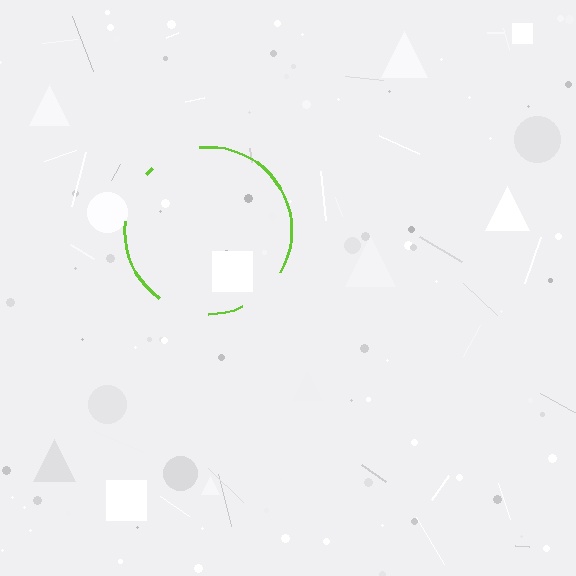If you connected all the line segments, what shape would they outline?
They would outline a circle.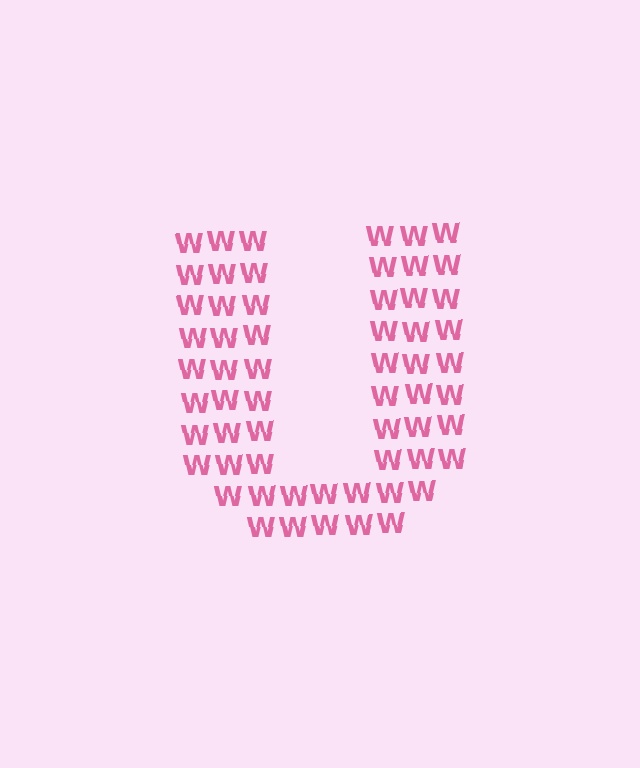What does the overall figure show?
The overall figure shows the letter U.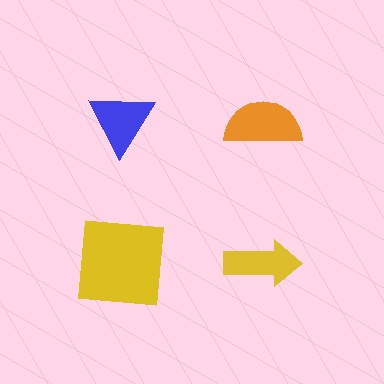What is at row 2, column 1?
A yellow square.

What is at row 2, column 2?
A yellow arrow.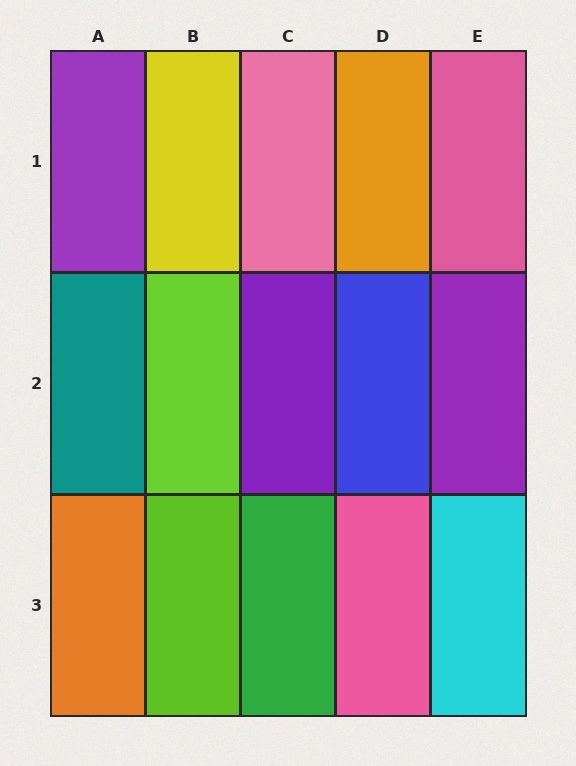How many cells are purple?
3 cells are purple.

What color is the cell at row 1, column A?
Purple.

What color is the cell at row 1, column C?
Pink.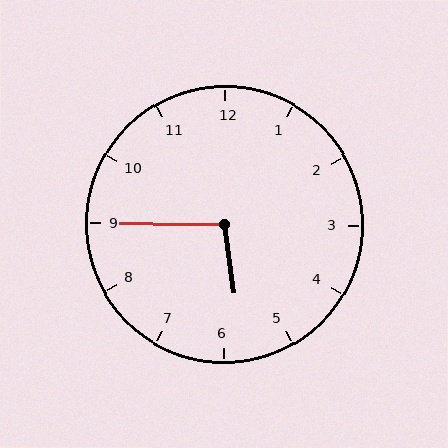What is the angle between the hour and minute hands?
Approximately 98 degrees.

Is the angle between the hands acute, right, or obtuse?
It is obtuse.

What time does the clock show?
5:45.